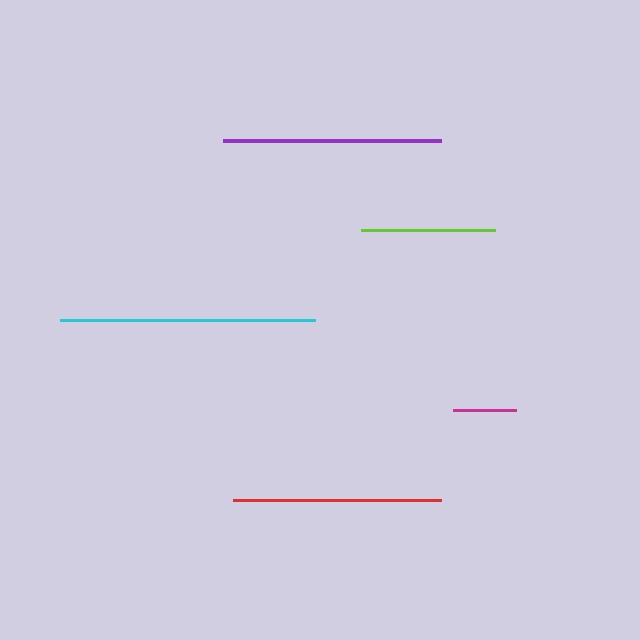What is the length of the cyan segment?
The cyan segment is approximately 255 pixels long.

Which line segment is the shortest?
The magenta line is the shortest at approximately 63 pixels.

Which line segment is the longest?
The cyan line is the longest at approximately 255 pixels.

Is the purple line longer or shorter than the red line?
The purple line is longer than the red line.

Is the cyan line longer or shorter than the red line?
The cyan line is longer than the red line.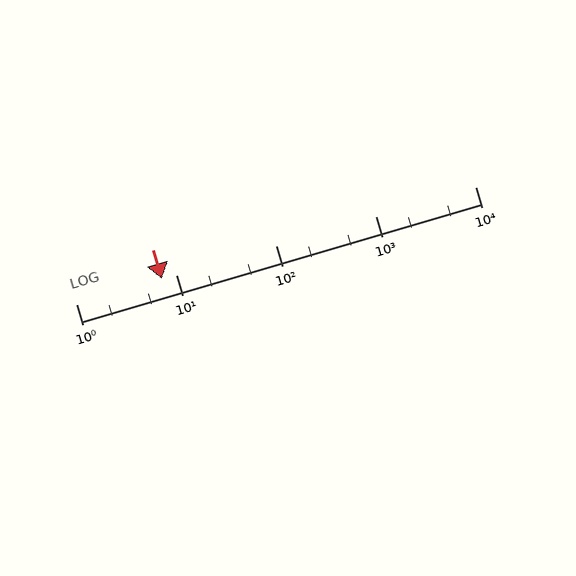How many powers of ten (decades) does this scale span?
The scale spans 4 decades, from 1 to 10000.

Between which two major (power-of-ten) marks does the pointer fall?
The pointer is between 1 and 10.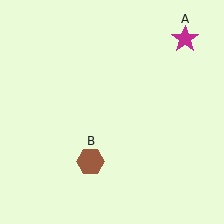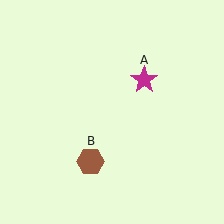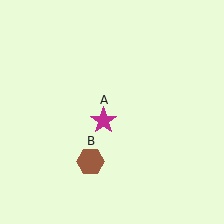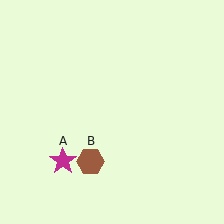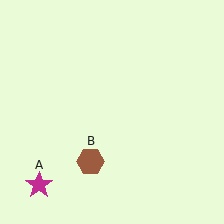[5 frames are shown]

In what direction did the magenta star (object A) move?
The magenta star (object A) moved down and to the left.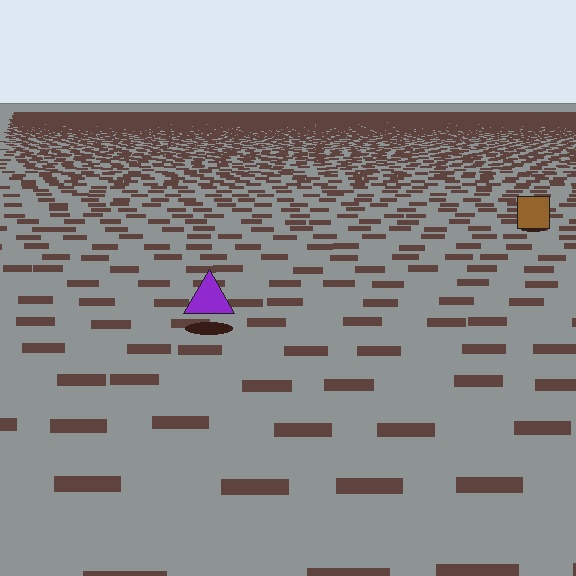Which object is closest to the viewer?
The purple triangle is closest. The texture marks near it are larger and more spread out.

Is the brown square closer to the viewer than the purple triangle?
No. The purple triangle is closer — you can tell from the texture gradient: the ground texture is coarser near it.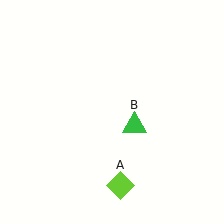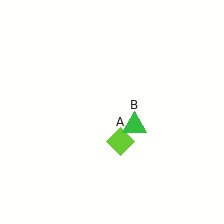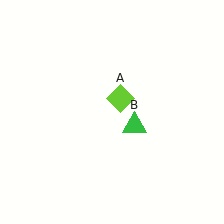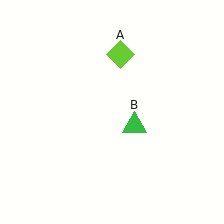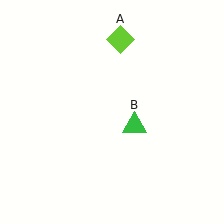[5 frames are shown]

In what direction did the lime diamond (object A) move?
The lime diamond (object A) moved up.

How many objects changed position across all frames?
1 object changed position: lime diamond (object A).